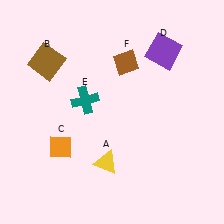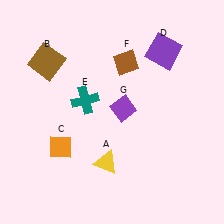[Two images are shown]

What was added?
A purple diamond (G) was added in Image 2.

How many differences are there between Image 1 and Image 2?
There is 1 difference between the two images.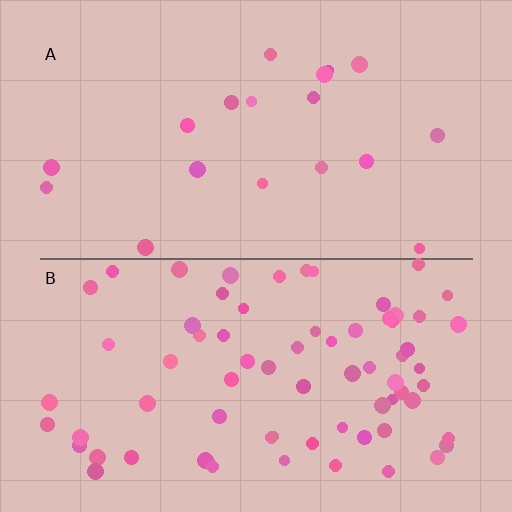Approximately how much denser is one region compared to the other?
Approximately 3.9× — region B over region A.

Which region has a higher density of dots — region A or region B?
B (the bottom).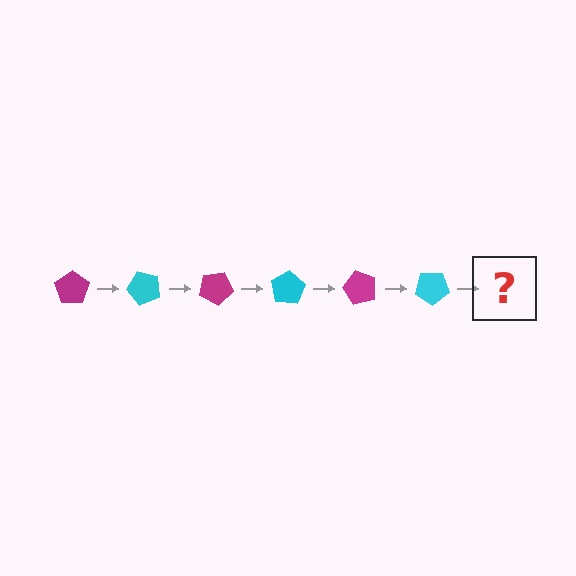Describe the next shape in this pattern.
It should be a magenta pentagon, rotated 300 degrees from the start.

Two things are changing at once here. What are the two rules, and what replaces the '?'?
The two rules are that it rotates 50 degrees each step and the color cycles through magenta and cyan. The '?' should be a magenta pentagon, rotated 300 degrees from the start.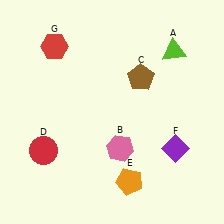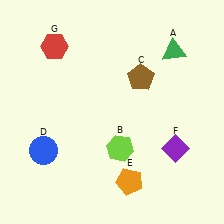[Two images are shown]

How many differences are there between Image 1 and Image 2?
There are 3 differences between the two images.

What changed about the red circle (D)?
In Image 1, D is red. In Image 2, it changed to blue.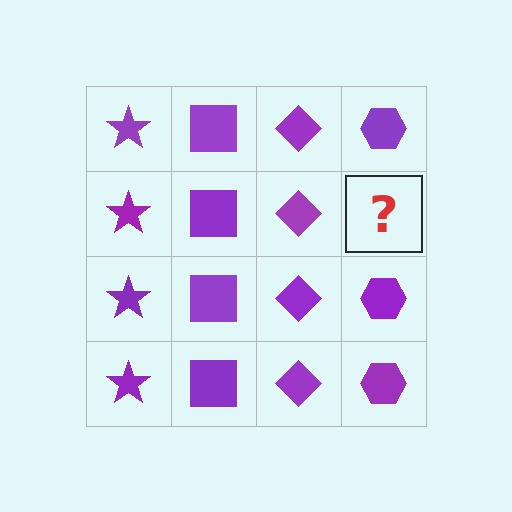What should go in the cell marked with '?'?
The missing cell should contain a purple hexagon.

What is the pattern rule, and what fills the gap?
The rule is that each column has a consistent shape. The gap should be filled with a purple hexagon.